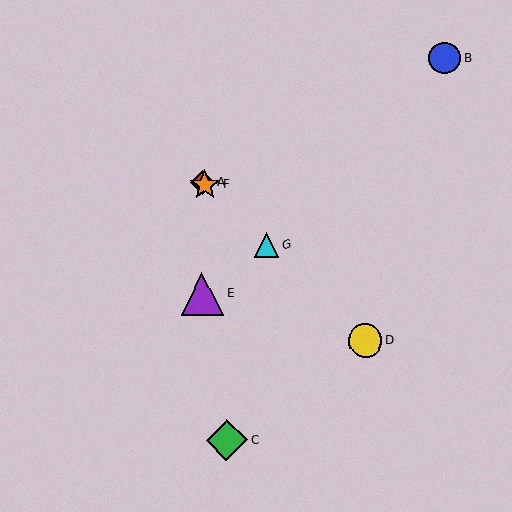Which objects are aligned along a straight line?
Objects A, D, F, G are aligned along a straight line.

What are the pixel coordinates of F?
Object F is at (205, 185).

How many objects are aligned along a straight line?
4 objects (A, D, F, G) are aligned along a straight line.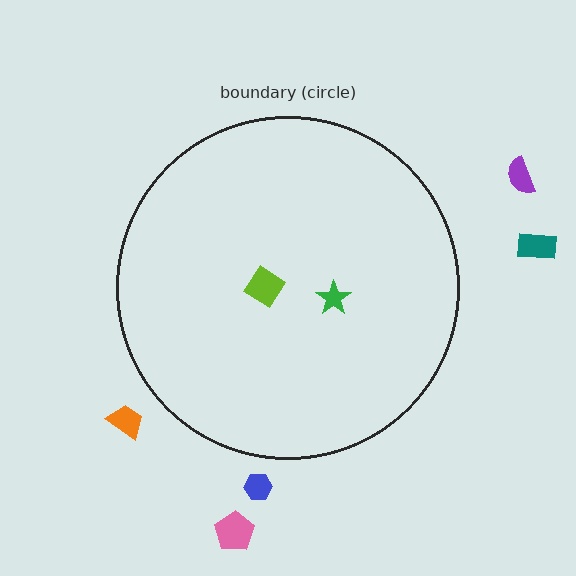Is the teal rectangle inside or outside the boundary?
Outside.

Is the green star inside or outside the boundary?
Inside.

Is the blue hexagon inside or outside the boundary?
Outside.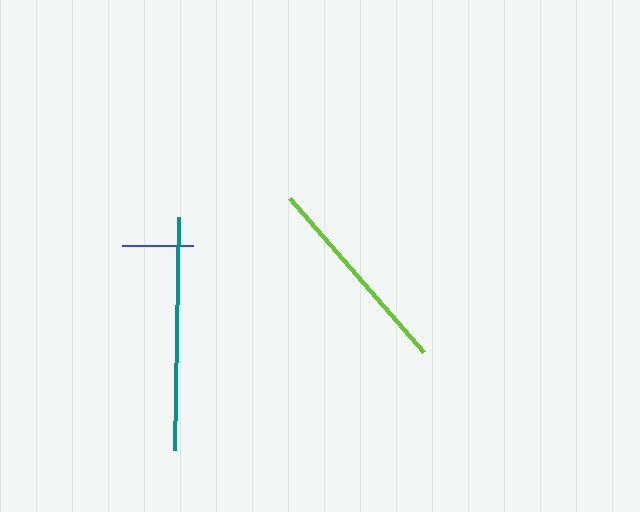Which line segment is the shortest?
The blue line is the shortest at approximately 71 pixels.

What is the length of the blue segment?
The blue segment is approximately 71 pixels long.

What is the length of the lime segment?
The lime segment is approximately 204 pixels long.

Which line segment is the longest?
The teal line is the longest at approximately 233 pixels.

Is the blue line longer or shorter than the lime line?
The lime line is longer than the blue line.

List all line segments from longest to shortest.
From longest to shortest: teal, lime, blue.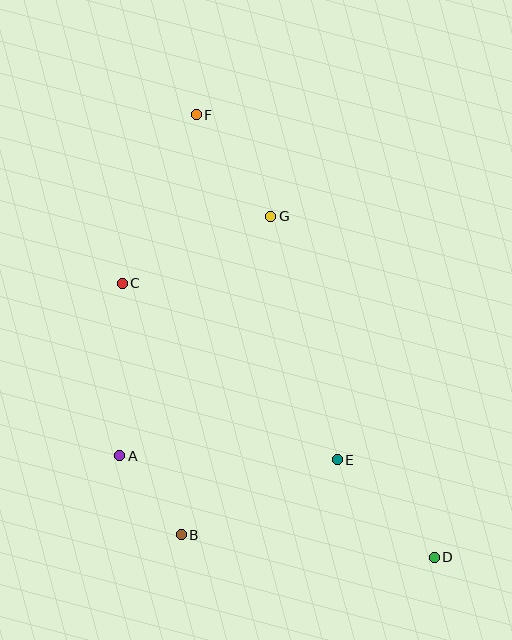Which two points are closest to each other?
Points A and B are closest to each other.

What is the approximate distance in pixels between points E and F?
The distance between E and F is approximately 372 pixels.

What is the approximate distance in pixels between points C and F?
The distance between C and F is approximately 184 pixels.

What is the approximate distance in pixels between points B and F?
The distance between B and F is approximately 420 pixels.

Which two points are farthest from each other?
Points D and F are farthest from each other.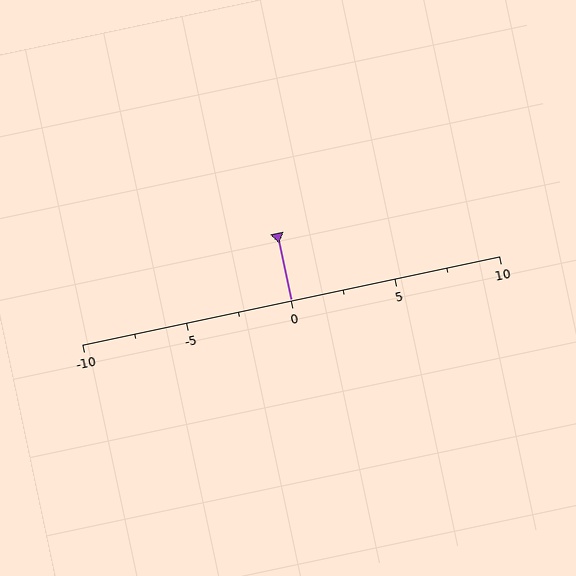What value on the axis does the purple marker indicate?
The marker indicates approximately 0.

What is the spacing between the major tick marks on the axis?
The major ticks are spaced 5 apart.